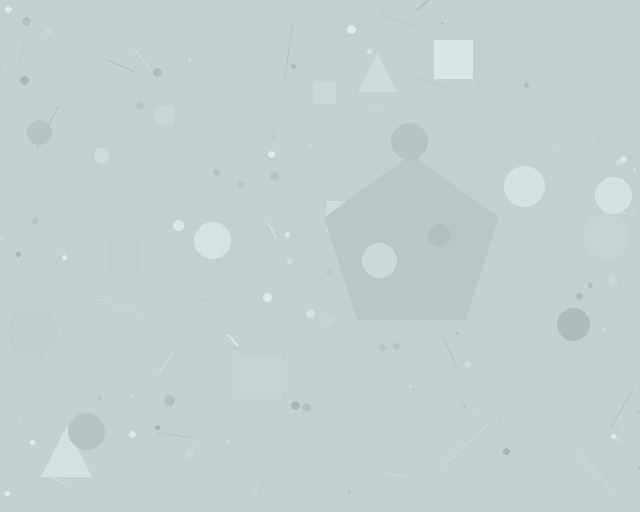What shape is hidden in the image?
A pentagon is hidden in the image.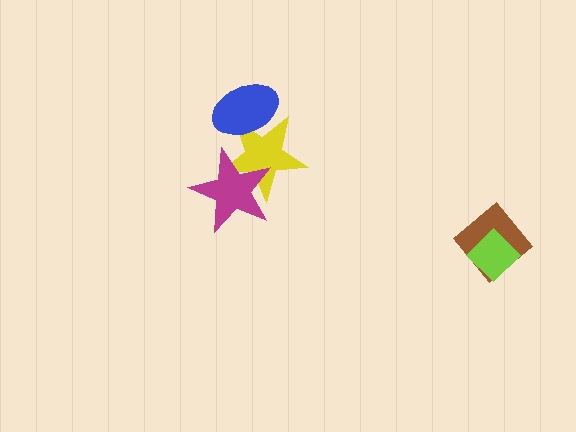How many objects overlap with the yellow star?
2 objects overlap with the yellow star.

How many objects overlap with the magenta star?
1 object overlaps with the magenta star.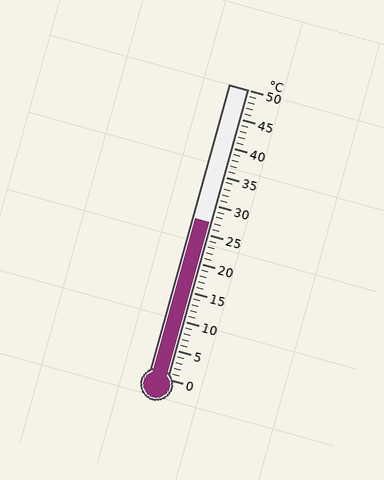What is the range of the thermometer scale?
The thermometer scale ranges from 0°C to 50°C.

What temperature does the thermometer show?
The thermometer shows approximately 27°C.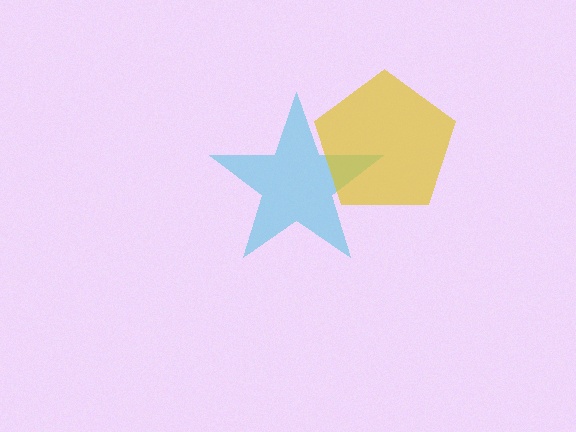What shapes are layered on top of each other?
The layered shapes are: a cyan star, a yellow pentagon.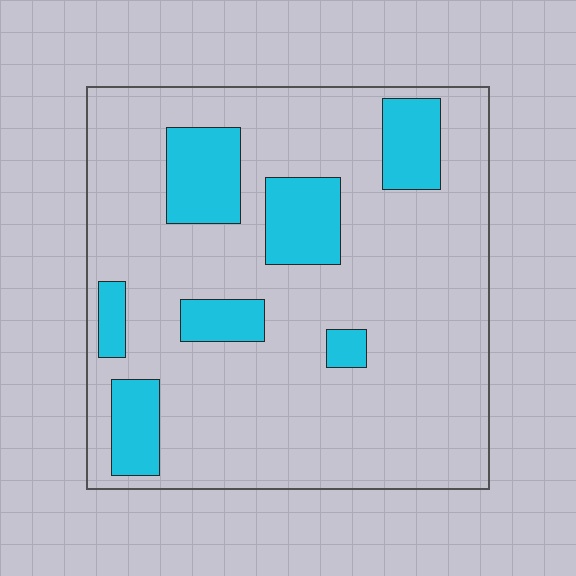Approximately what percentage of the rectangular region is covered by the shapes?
Approximately 20%.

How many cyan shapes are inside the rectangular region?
7.